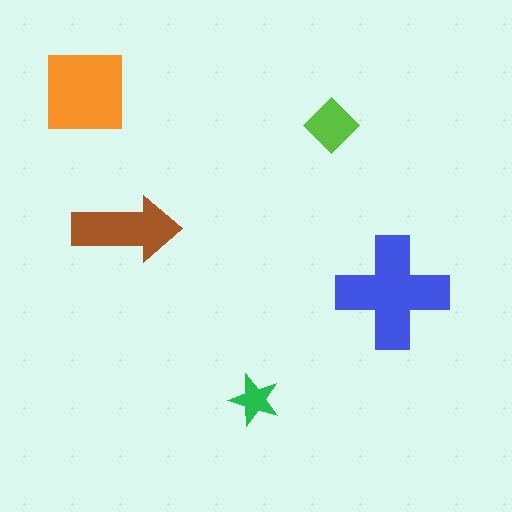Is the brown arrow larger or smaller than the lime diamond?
Larger.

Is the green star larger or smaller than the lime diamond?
Smaller.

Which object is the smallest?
The green star.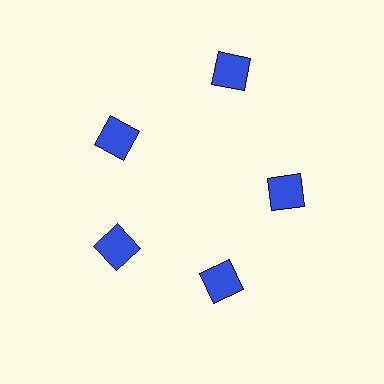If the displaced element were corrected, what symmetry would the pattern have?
It would have 5-fold rotational symmetry — the pattern would map onto itself every 72 degrees.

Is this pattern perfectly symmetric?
No. The 5 blue diamonds are arranged in a ring, but one element near the 1 o'clock position is pushed outward from the center, breaking the 5-fold rotational symmetry.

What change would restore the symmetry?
The symmetry would be restored by moving it inward, back onto the ring so that all 5 diamonds sit at equal angles and equal distance from the center.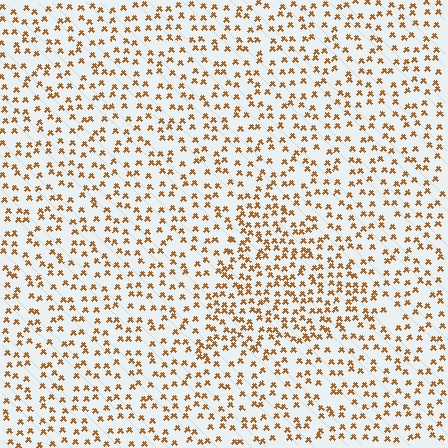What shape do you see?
I see a triangle.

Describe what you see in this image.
The image contains small brown elements arranged at two different densities. A triangle-shaped region is visible where the elements are more densely packed than the surrounding area.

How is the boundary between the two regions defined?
The boundary is defined by a change in element density (approximately 1.6x ratio). All elements are the same color, size, and shape.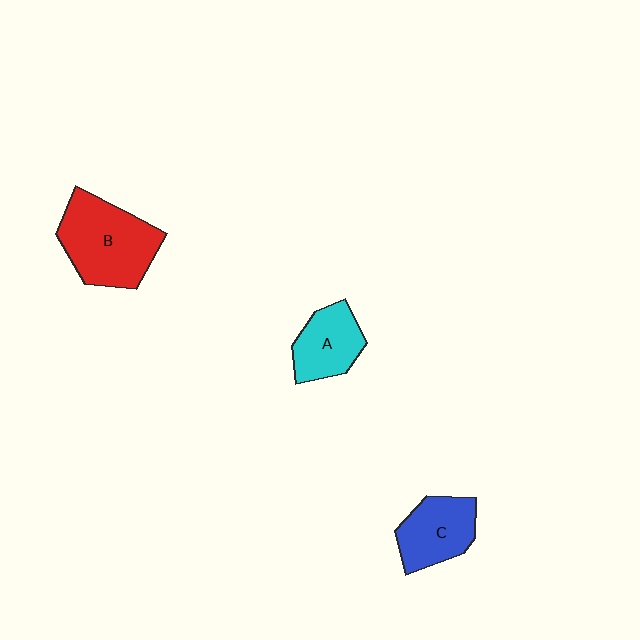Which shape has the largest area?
Shape B (red).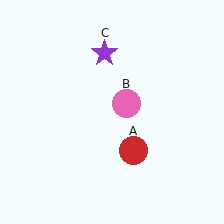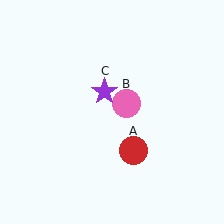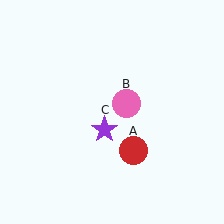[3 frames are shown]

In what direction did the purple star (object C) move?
The purple star (object C) moved down.